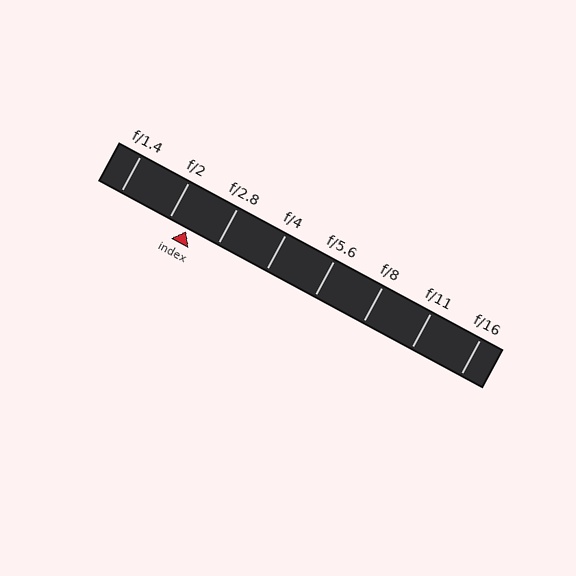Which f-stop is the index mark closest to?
The index mark is closest to f/2.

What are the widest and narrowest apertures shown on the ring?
The widest aperture shown is f/1.4 and the narrowest is f/16.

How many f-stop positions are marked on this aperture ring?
There are 8 f-stop positions marked.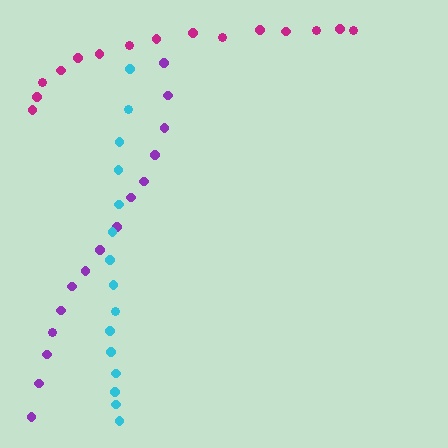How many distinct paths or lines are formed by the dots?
There are 3 distinct paths.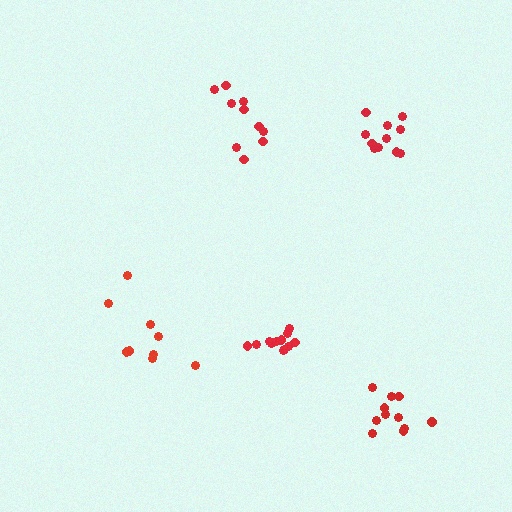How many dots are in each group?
Group 1: 11 dots, Group 2: 10 dots, Group 3: 12 dots, Group 4: 11 dots, Group 5: 9 dots (53 total).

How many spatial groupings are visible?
There are 5 spatial groupings.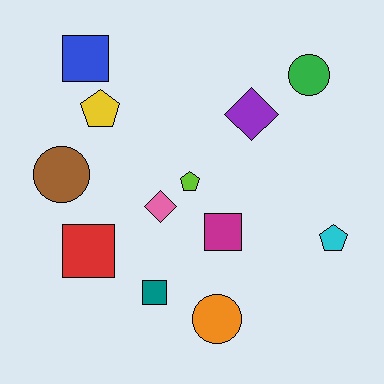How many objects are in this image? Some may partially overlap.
There are 12 objects.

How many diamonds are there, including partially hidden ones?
There are 2 diamonds.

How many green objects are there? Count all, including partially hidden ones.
There is 1 green object.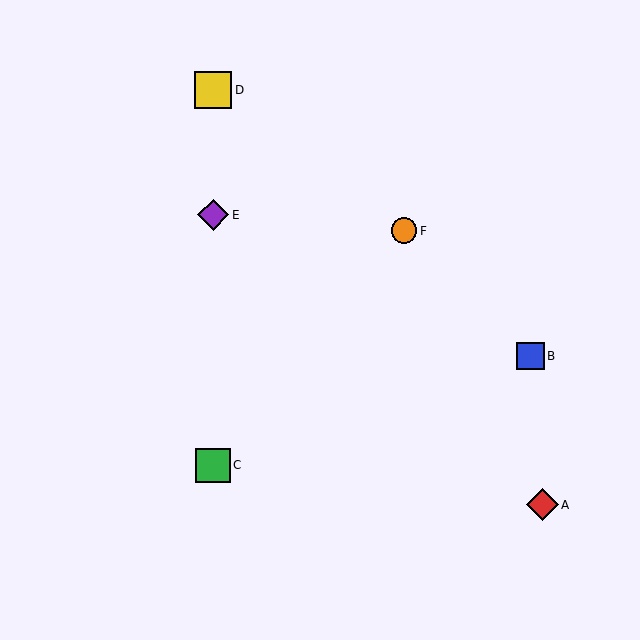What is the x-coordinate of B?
Object B is at x≈531.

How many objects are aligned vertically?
3 objects (C, D, E) are aligned vertically.